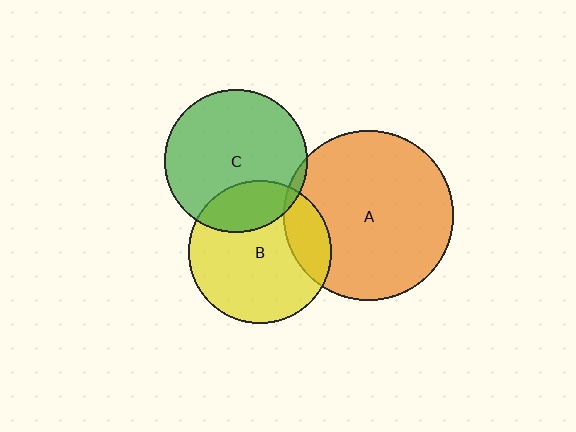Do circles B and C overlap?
Yes.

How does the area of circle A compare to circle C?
Approximately 1.4 times.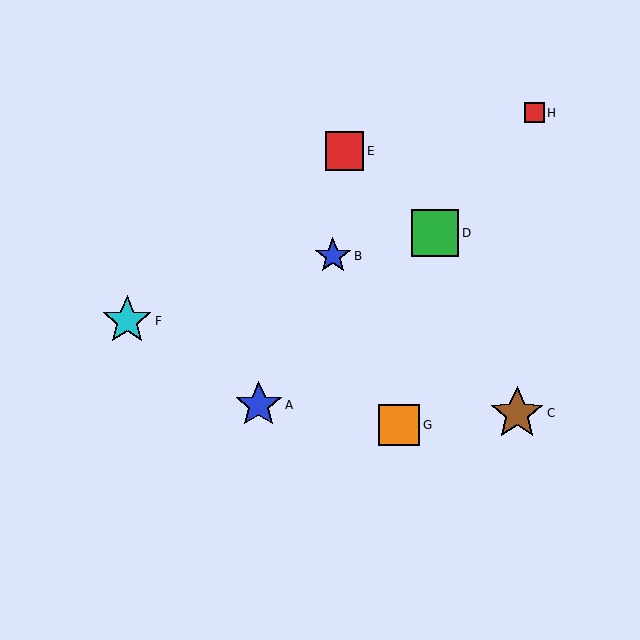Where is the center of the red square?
The center of the red square is at (534, 113).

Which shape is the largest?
The brown star (labeled C) is the largest.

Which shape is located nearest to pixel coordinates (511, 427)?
The brown star (labeled C) at (517, 413) is nearest to that location.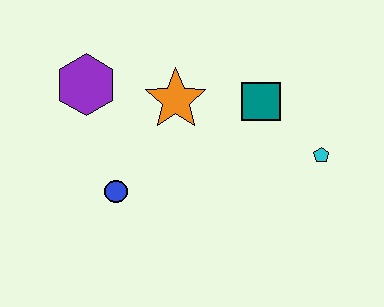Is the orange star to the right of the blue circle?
Yes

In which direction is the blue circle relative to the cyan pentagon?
The blue circle is to the left of the cyan pentagon.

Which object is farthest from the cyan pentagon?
The purple hexagon is farthest from the cyan pentagon.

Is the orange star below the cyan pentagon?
No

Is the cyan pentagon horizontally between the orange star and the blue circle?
No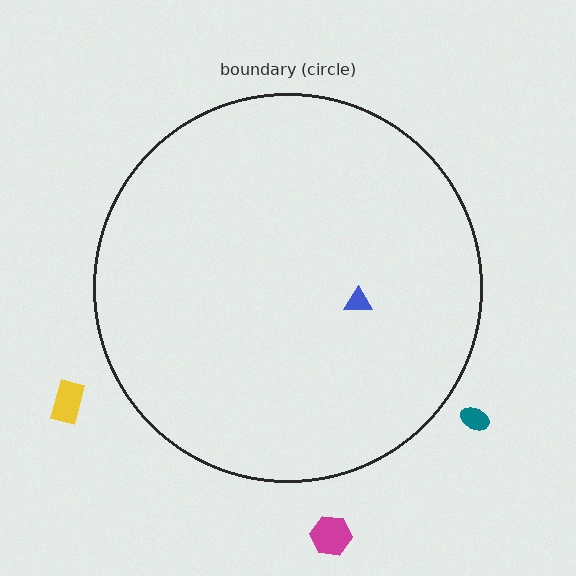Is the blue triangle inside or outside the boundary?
Inside.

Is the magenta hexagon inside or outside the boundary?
Outside.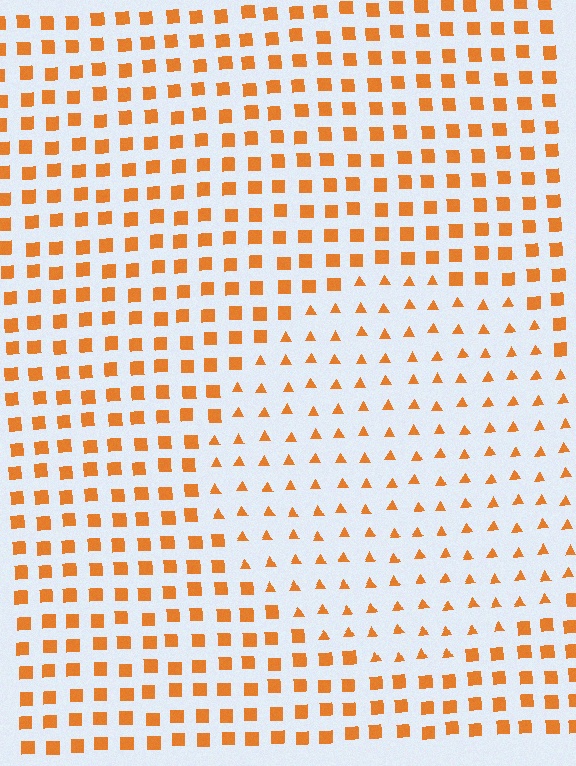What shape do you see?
I see a circle.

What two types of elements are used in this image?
The image uses triangles inside the circle region and squares outside it.